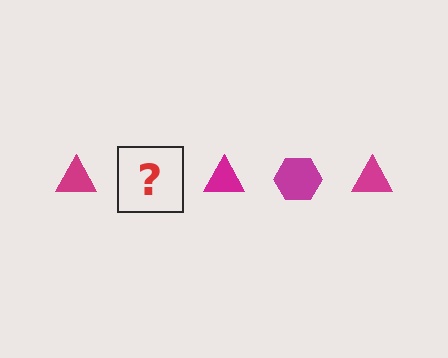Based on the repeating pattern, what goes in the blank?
The blank should be a magenta hexagon.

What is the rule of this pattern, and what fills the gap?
The rule is that the pattern cycles through triangle, hexagon shapes in magenta. The gap should be filled with a magenta hexagon.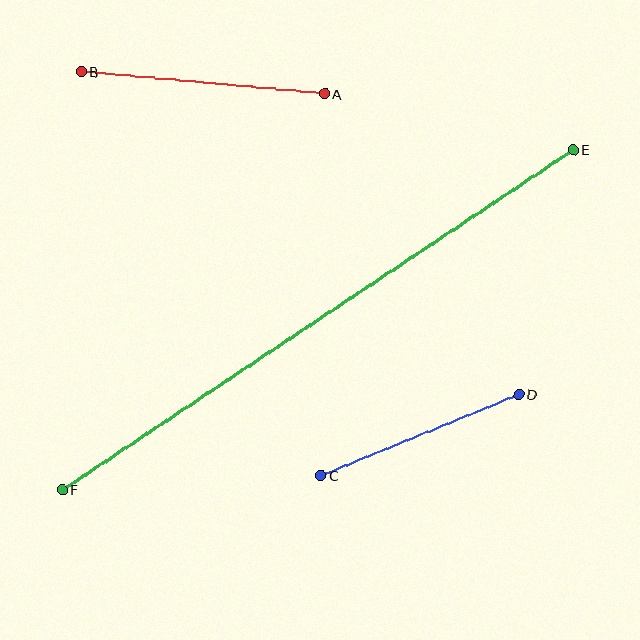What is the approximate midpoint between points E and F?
The midpoint is at approximately (318, 320) pixels.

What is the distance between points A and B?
The distance is approximately 244 pixels.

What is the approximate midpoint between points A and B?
The midpoint is at approximately (203, 83) pixels.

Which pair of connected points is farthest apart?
Points E and F are farthest apart.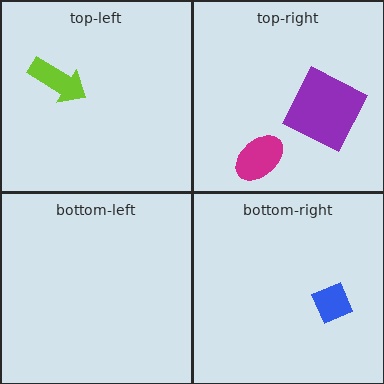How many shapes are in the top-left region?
1.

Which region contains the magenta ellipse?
The top-right region.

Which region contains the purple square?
The top-right region.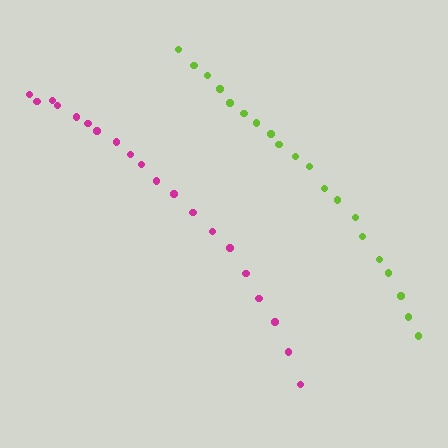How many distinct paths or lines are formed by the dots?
There are 2 distinct paths.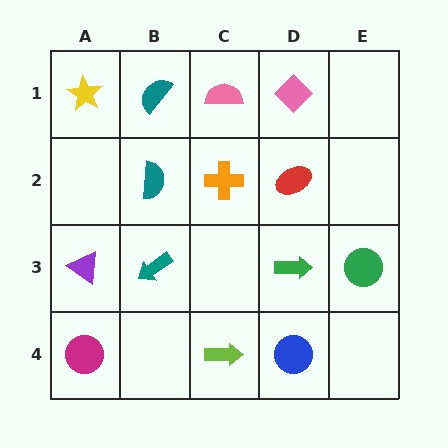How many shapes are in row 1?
4 shapes.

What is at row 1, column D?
A pink diamond.